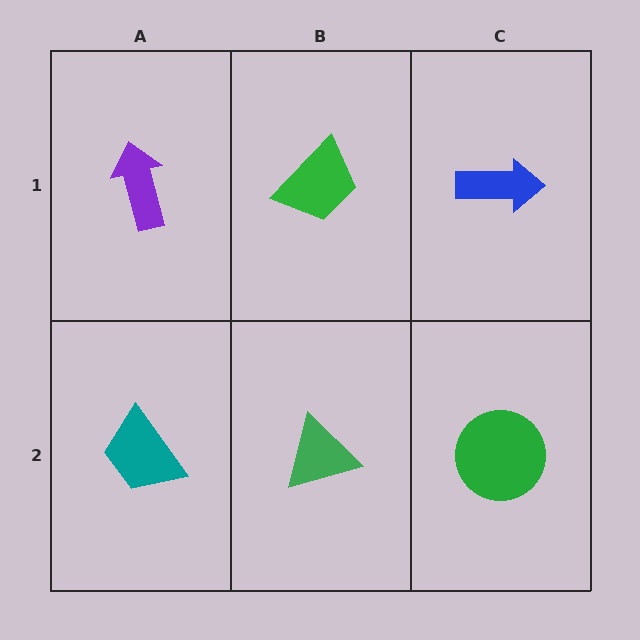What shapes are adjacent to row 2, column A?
A purple arrow (row 1, column A), a green triangle (row 2, column B).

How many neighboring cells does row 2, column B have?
3.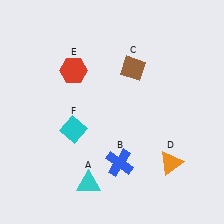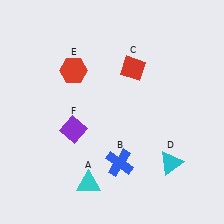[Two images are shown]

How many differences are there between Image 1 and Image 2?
There are 3 differences between the two images.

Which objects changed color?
C changed from brown to red. D changed from orange to cyan. F changed from cyan to purple.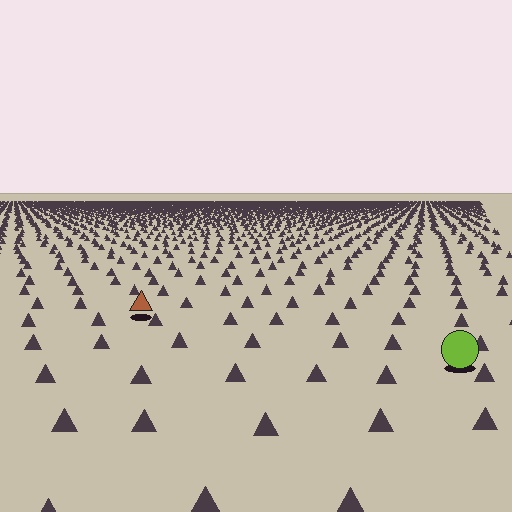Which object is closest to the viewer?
The lime circle is closest. The texture marks near it are larger and more spread out.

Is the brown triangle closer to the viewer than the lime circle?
No. The lime circle is closer — you can tell from the texture gradient: the ground texture is coarser near it.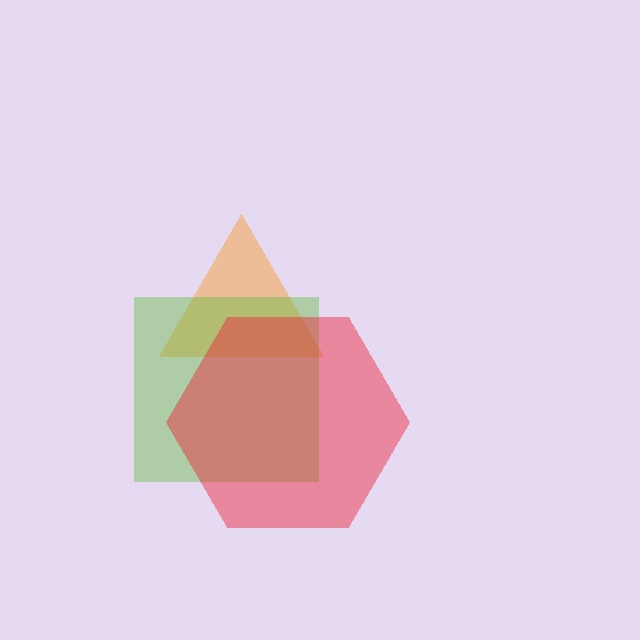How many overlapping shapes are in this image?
There are 3 overlapping shapes in the image.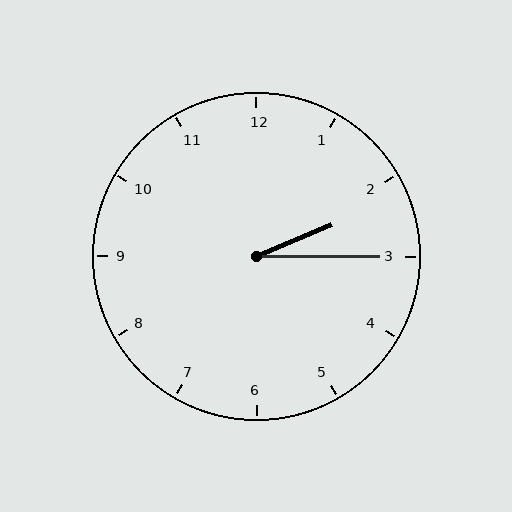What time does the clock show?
2:15.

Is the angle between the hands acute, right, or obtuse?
It is acute.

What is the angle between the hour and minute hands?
Approximately 22 degrees.